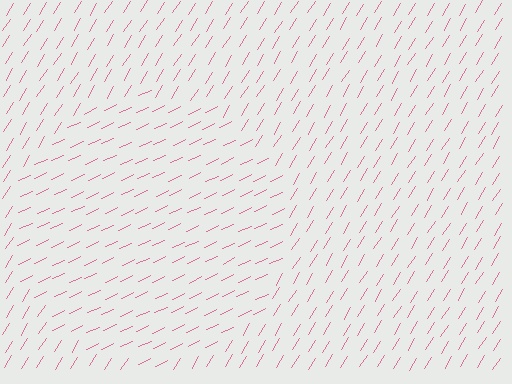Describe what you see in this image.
The image is filled with small pink line segments. A circle region in the image has lines oriented differently from the surrounding lines, creating a visible texture boundary.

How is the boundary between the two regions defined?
The boundary is defined purely by a change in line orientation (approximately 34 degrees difference). All lines are the same color and thickness.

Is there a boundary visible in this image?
Yes, there is a texture boundary formed by a change in line orientation.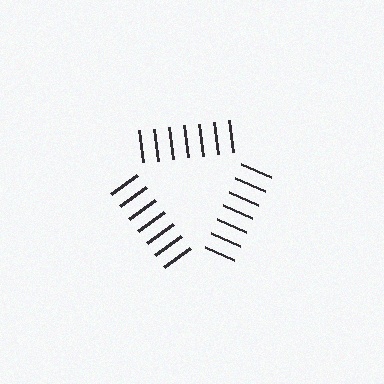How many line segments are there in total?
21 — 7 along each of the 3 edges.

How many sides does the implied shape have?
3 sides — the line-ends trace a triangle.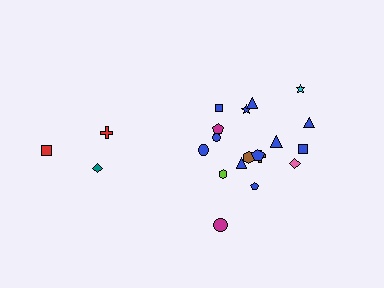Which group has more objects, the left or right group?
The right group.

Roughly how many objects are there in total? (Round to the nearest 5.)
Roughly 20 objects in total.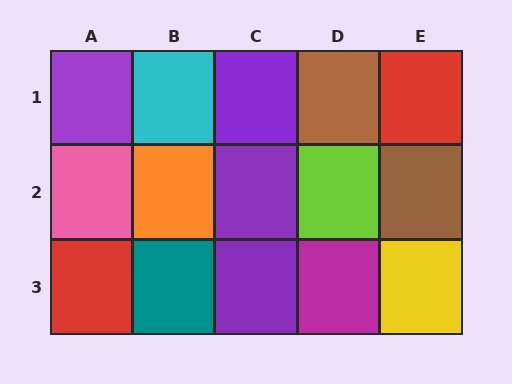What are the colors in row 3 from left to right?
Red, teal, purple, magenta, yellow.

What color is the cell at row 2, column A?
Pink.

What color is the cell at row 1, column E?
Red.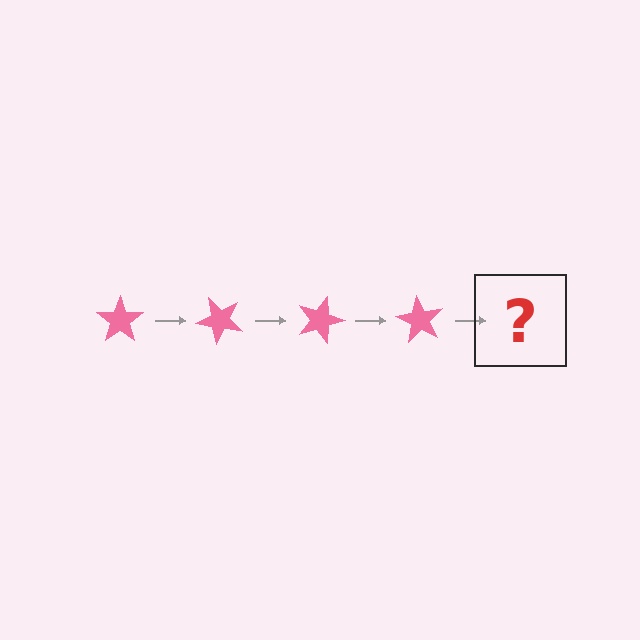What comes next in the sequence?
The next element should be a pink star rotated 180 degrees.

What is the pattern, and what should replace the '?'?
The pattern is that the star rotates 45 degrees each step. The '?' should be a pink star rotated 180 degrees.